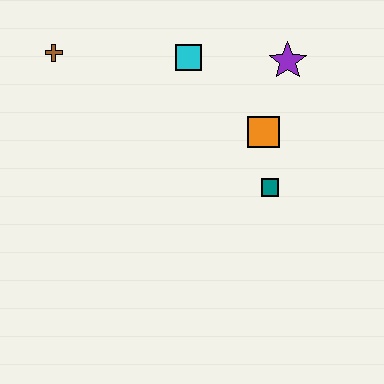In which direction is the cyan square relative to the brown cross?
The cyan square is to the right of the brown cross.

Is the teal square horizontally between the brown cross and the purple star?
Yes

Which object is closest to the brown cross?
The cyan square is closest to the brown cross.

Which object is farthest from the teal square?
The brown cross is farthest from the teal square.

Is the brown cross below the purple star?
No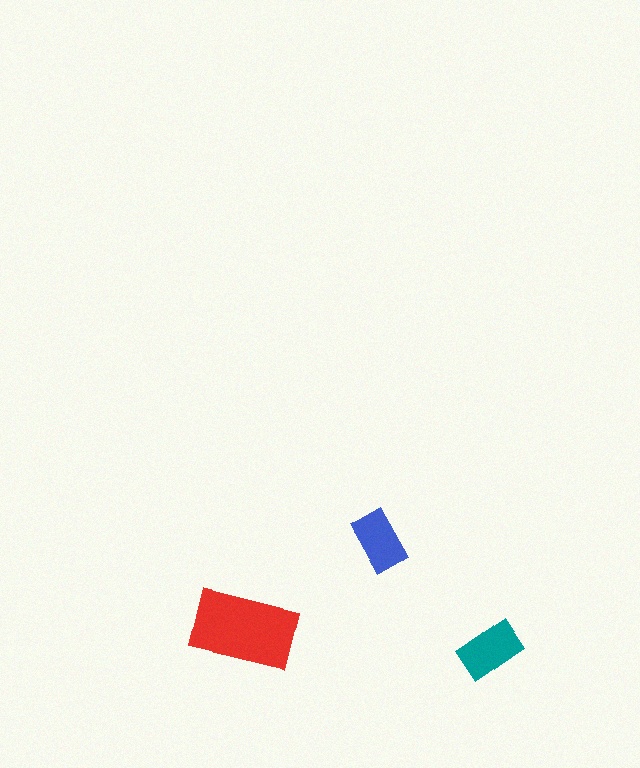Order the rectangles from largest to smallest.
the red one, the teal one, the blue one.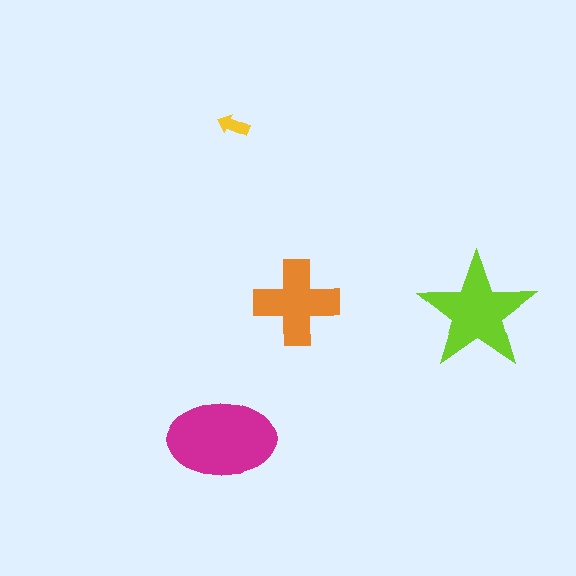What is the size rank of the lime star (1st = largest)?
2nd.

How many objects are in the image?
There are 4 objects in the image.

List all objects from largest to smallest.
The magenta ellipse, the lime star, the orange cross, the yellow arrow.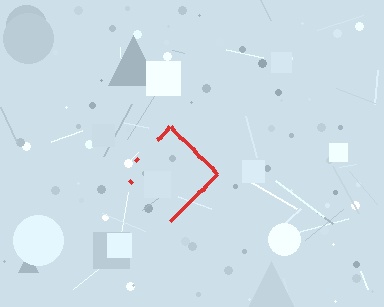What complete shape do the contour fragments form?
The contour fragments form a diamond.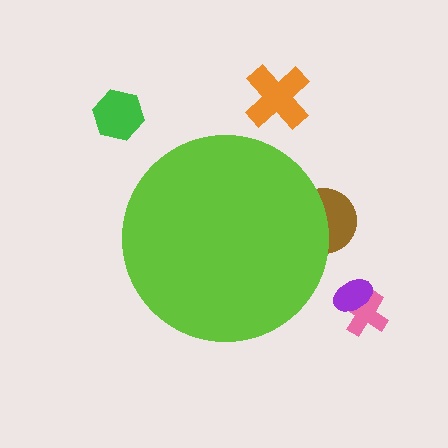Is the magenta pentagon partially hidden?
Yes, the magenta pentagon is partially hidden behind the lime circle.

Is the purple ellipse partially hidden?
No, the purple ellipse is fully visible.